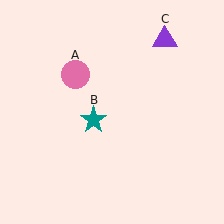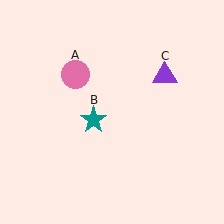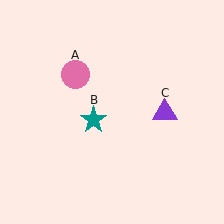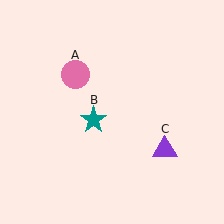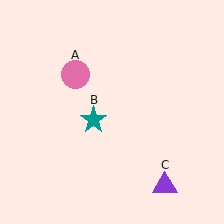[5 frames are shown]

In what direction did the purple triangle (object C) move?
The purple triangle (object C) moved down.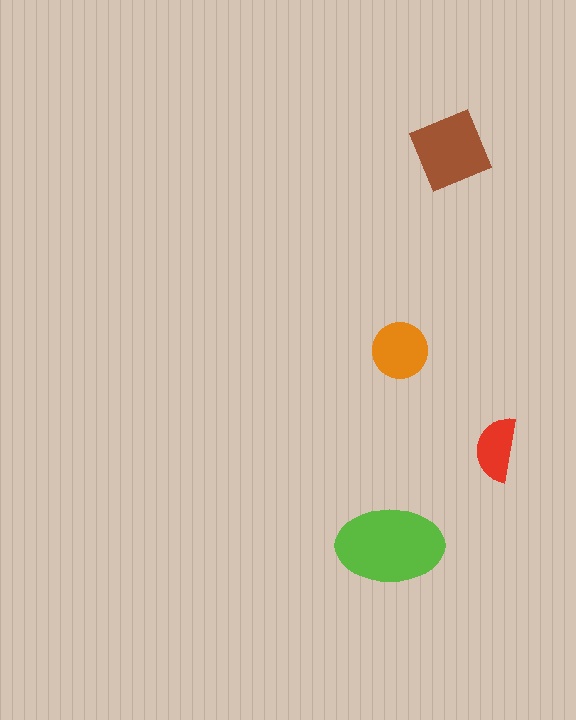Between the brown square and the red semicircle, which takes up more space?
The brown square.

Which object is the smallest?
The red semicircle.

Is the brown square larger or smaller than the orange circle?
Larger.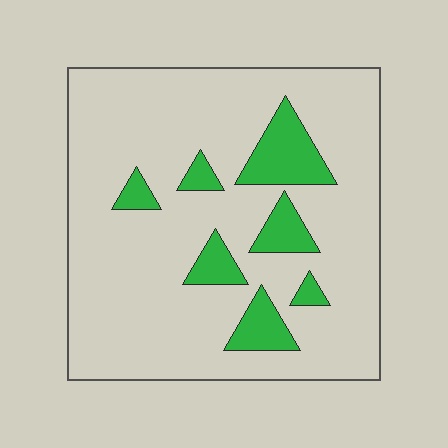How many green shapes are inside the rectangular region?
7.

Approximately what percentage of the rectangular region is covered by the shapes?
Approximately 15%.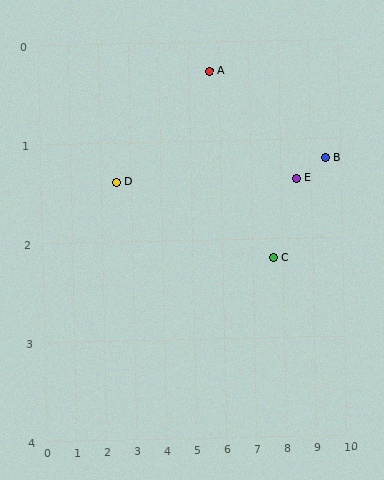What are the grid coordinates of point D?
Point D is at approximately (2.5, 1.4).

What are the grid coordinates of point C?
Point C is at approximately (7.7, 2.2).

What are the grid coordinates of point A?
Point A is at approximately (5.7, 0.3).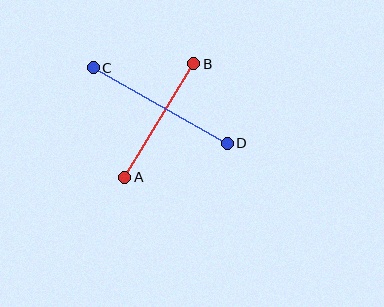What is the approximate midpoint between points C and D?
The midpoint is at approximately (160, 105) pixels.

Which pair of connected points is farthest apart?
Points C and D are farthest apart.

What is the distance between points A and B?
The distance is approximately 133 pixels.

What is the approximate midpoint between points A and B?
The midpoint is at approximately (159, 120) pixels.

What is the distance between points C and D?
The distance is approximately 154 pixels.